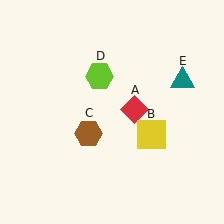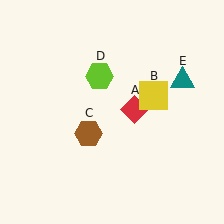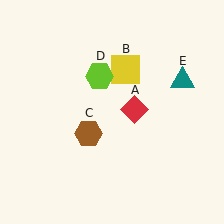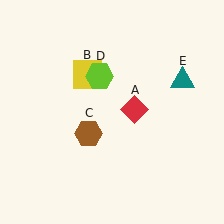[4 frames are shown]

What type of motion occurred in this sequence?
The yellow square (object B) rotated counterclockwise around the center of the scene.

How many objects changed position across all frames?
1 object changed position: yellow square (object B).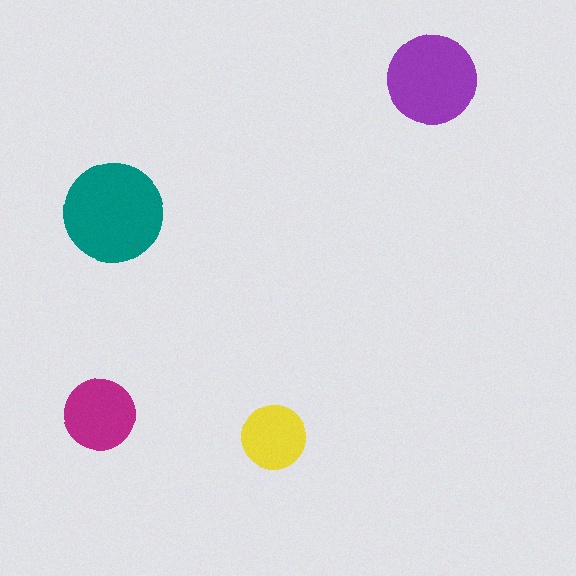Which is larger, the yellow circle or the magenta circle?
The magenta one.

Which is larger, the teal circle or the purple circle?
The teal one.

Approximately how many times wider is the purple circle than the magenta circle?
About 1.5 times wider.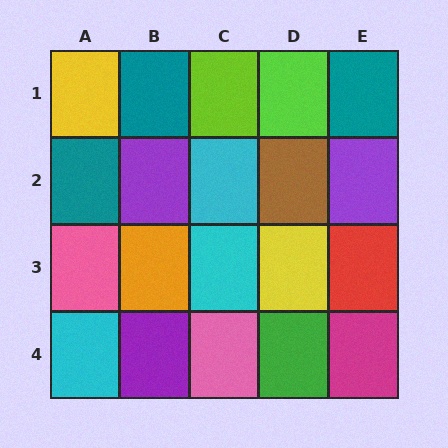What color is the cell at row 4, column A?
Cyan.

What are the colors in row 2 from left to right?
Teal, purple, cyan, brown, purple.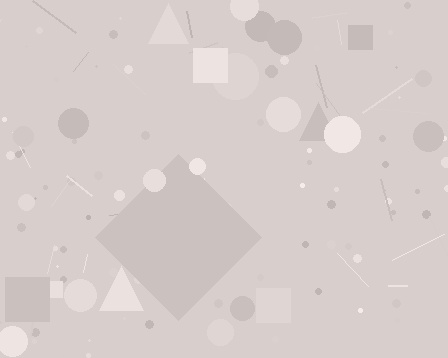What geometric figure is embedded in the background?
A diamond is embedded in the background.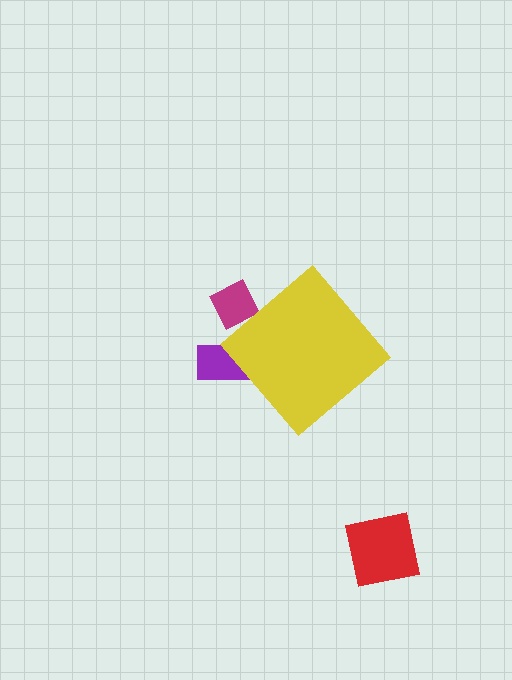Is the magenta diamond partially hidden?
Yes, the magenta diamond is partially hidden behind the yellow diamond.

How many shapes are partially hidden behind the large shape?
2 shapes are partially hidden.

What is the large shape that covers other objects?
A yellow diamond.